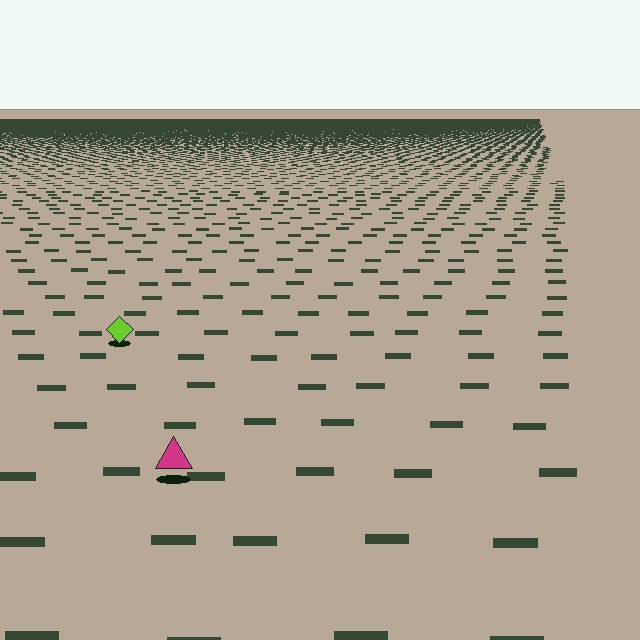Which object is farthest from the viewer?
The lime diamond is farthest from the viewer. It appears smaller and the ground texture around it is denser.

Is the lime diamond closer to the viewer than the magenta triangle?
No. The magenta triangle is closer — you can tell from the texture gradient: the ground texture is coarser near it.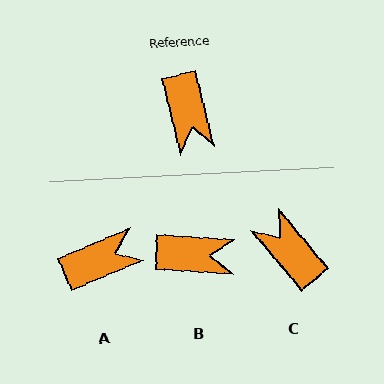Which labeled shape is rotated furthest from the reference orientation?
C, about 154 degrees away.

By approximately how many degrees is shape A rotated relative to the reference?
Approximately 99 degrees counter-clockwise.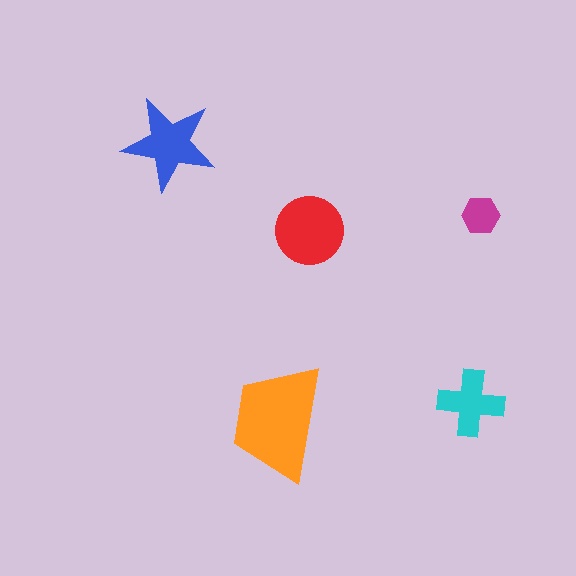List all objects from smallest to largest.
The magenta hexagon, the cyan cross, the blue star, the red circle, the orange trapezoid.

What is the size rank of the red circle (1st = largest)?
2nd.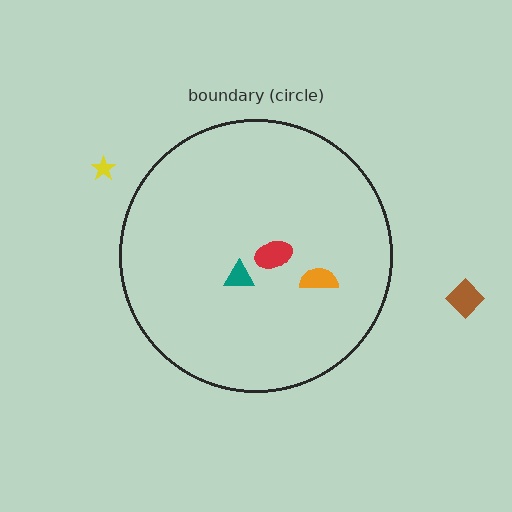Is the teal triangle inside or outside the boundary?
Inside.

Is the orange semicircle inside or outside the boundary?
Inside.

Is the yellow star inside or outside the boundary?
Outside.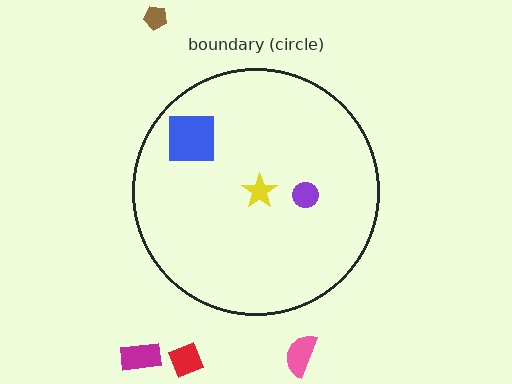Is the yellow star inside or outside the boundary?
Inside.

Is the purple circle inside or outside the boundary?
Inside.